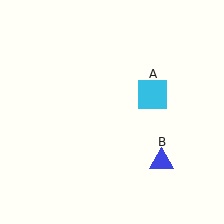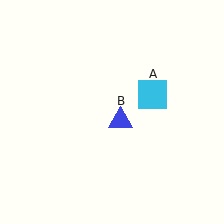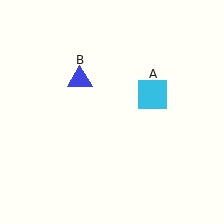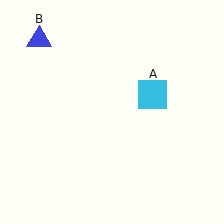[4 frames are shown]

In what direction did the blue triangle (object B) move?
The blue triangle (object B) moved up and to the left.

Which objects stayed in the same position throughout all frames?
Cyan square (object A) remained stationary.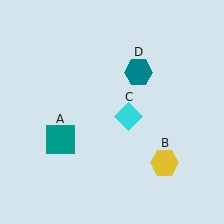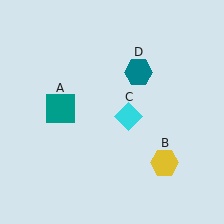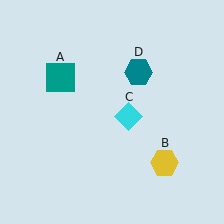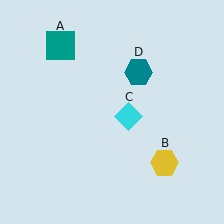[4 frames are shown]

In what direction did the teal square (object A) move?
The teal square (object A) moved up.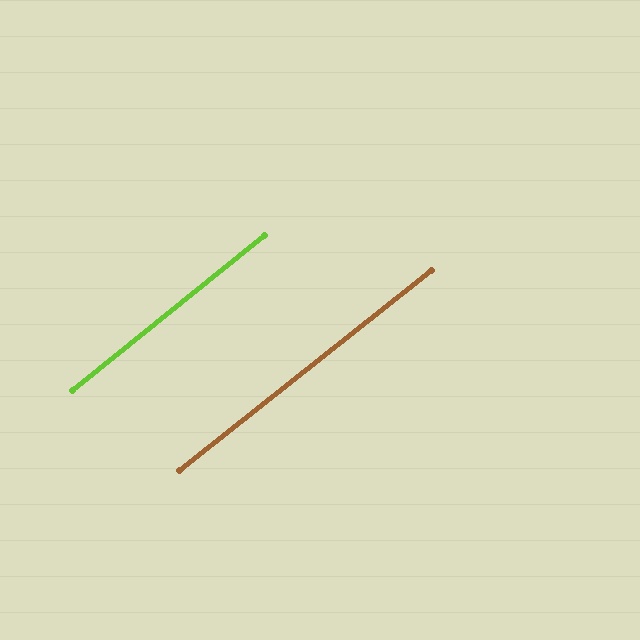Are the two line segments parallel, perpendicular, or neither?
Parallel — their directions differ by only 0.6°.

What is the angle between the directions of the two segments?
Approximately 1 degree.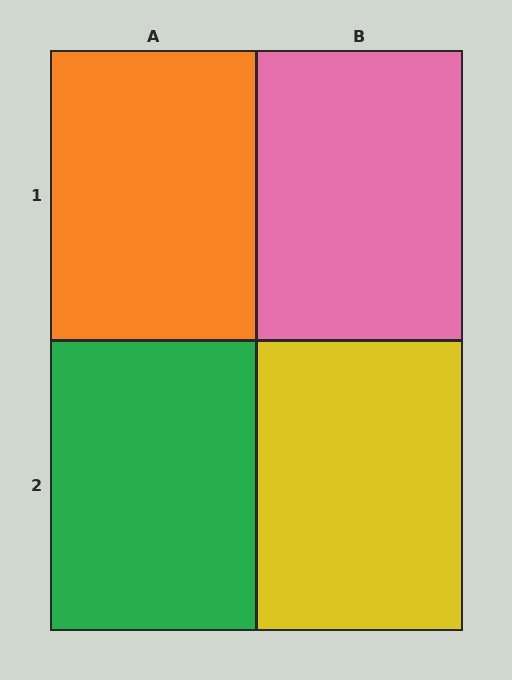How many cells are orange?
1 cell is orange.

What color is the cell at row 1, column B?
Pink.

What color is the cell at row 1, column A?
Orange.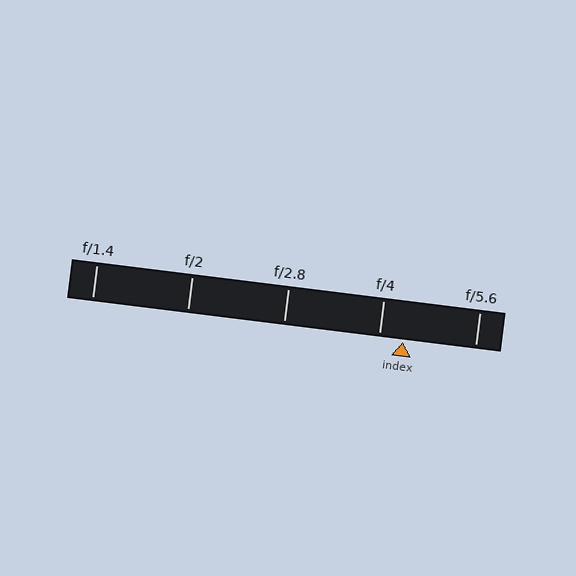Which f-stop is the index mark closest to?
The index mark is closest to f/4.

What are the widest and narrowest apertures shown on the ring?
The widest aperture shown is f/1.4 and the narrowest is f/5.6.